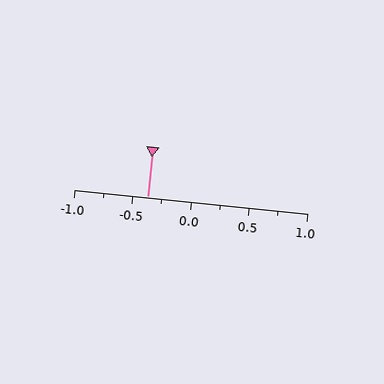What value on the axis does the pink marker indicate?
The marker indicates approximately -0.38.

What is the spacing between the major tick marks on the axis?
The major ticks are spaced 0.5 apart.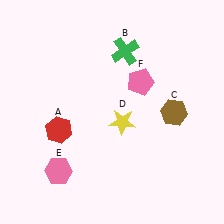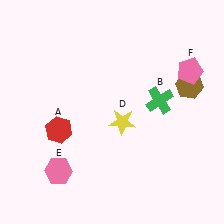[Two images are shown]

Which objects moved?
The objects that moved are: the green cross (B), the brown hexagon (C), the pink pentagon (F).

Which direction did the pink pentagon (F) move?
The pink pentagon (F) moved right.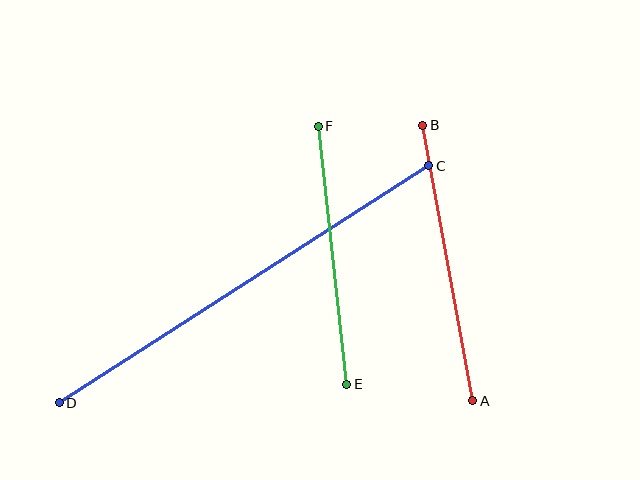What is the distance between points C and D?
The distance is approximately 439 pixels.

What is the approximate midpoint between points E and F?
The midpoint is at approximately (332, 255) pixels.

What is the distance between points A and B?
The distance is approximately 280 pixels.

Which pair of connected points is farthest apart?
Points C and D are farthest apart.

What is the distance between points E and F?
The distance is approximately 260 pixels.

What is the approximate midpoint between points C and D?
The midpoint is at approximately (244, 284) pixels.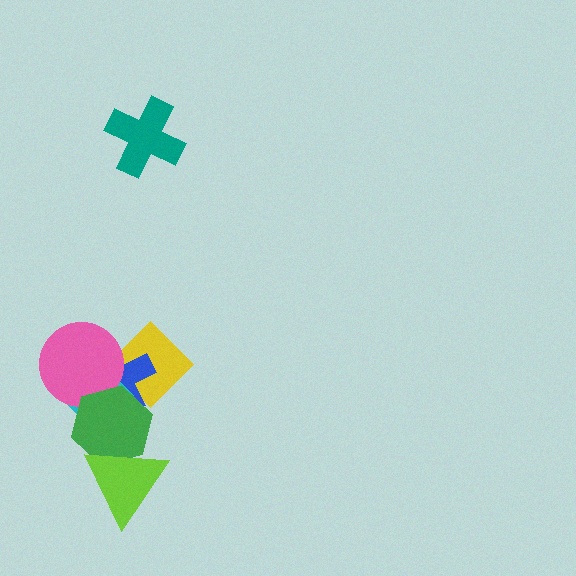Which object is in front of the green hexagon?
The lime triangle is in front of the green hexagon.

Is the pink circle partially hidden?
Yes, it is partially covered by another shape.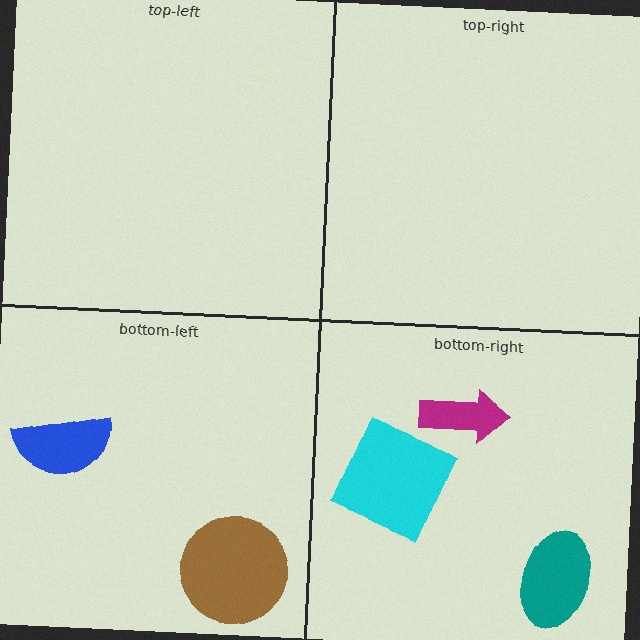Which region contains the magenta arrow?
The bottom-right region.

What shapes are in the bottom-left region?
The blue semicircle, the brown circle.